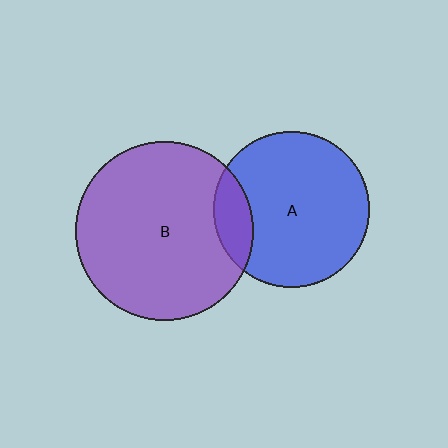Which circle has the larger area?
Circle B (purple).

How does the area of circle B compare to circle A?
Approximately 1.3 times.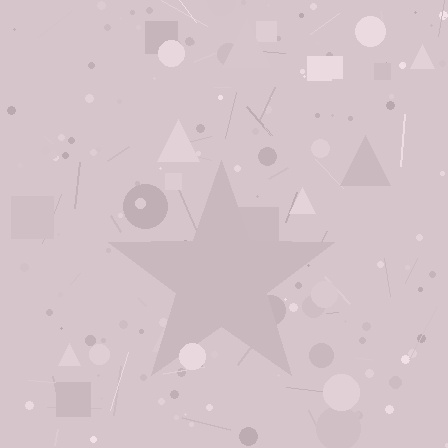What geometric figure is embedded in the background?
A star is embedded in the background.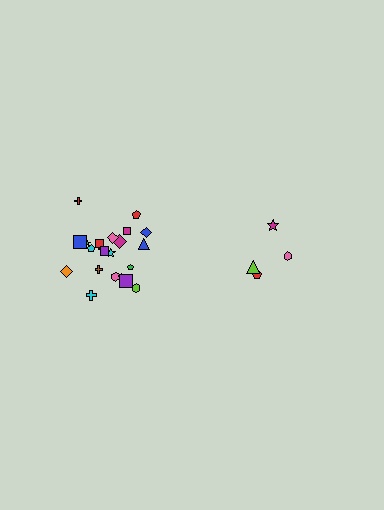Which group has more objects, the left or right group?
The left group.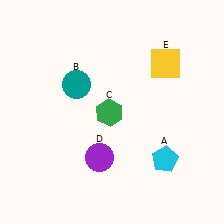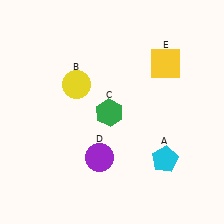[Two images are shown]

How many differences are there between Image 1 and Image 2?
There is 1 difference between the two images.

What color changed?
The circle (B) changed from teal in Image 1 to yellow in Image 2.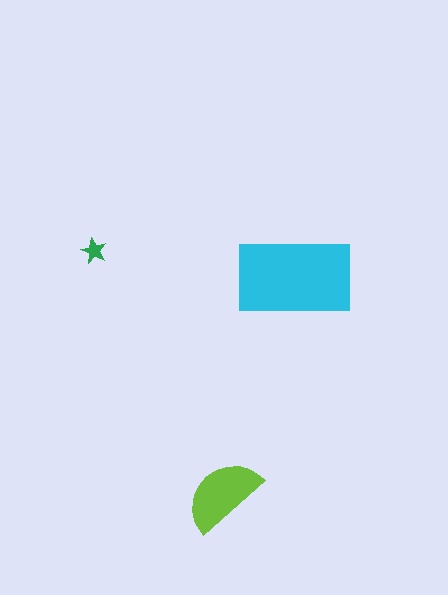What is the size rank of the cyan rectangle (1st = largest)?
1st.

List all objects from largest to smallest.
The cyan rectangle, the lime semicircle, the green star.